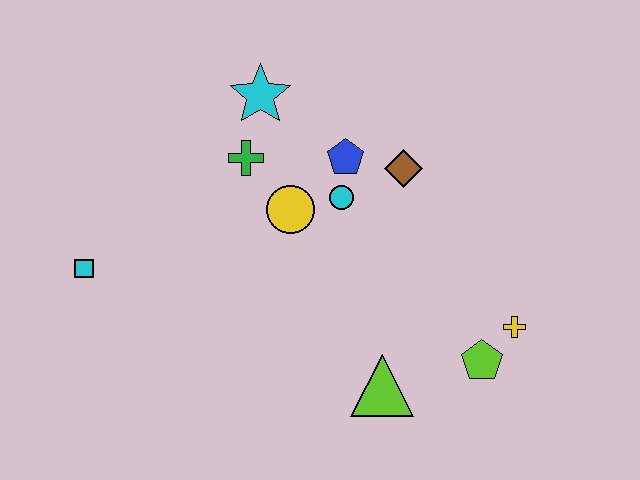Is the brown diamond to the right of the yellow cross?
No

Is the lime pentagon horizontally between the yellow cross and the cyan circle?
Yes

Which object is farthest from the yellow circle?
The yellow cross is farthest from the yellow circle.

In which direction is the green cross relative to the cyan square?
The green cross is to the right of the cyan square.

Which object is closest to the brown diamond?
The blue pentagon is closest to the brown diamond.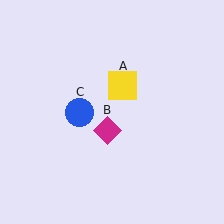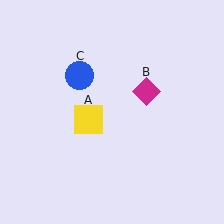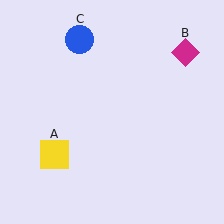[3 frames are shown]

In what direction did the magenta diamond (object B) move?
The magenta diamond (object B) moved up and to the right.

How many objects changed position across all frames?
3 objects changed position: yellow square (object A), magenta diamond (object B), blue circle (object C).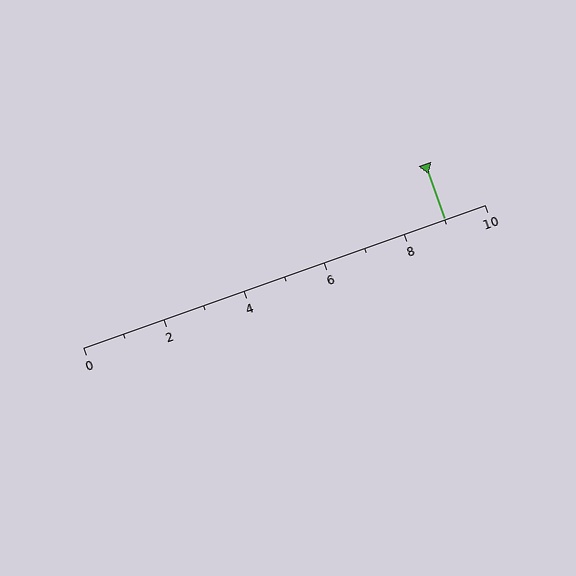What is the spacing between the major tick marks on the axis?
The major ticks are spaced 2 apart.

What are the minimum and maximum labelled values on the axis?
The axis runs from 0 to 10.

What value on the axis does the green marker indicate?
The marker indicates approximately 9.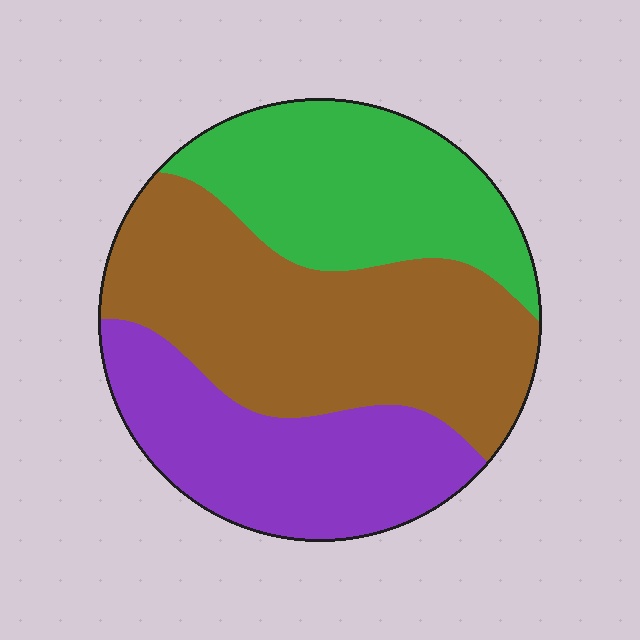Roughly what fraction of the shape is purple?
Purple takes up about one quarter (1/4) of the shape.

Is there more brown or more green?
Brown.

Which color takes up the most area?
Brown, at roughly 45%.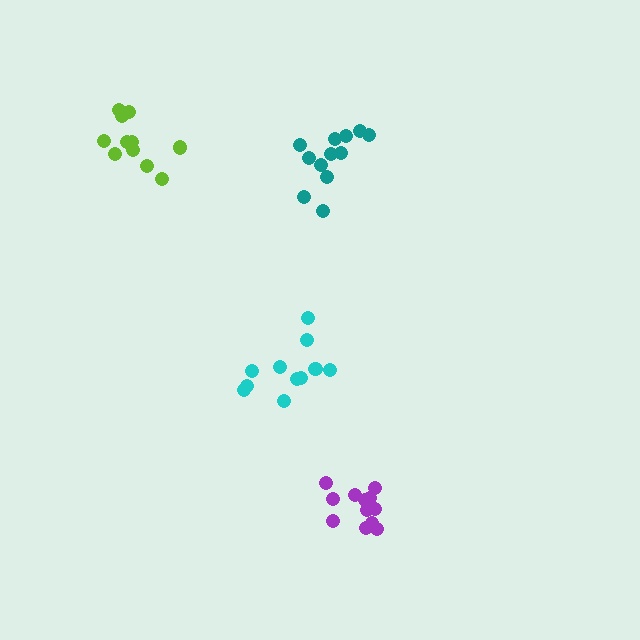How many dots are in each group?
Group 1: 11 dots, Group 2: 12 dots, Group 3: 11 dots, Group 4: 12 dots (46 total).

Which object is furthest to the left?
The lime cluster is leftmost.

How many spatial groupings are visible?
There are 4 spatial groupings.